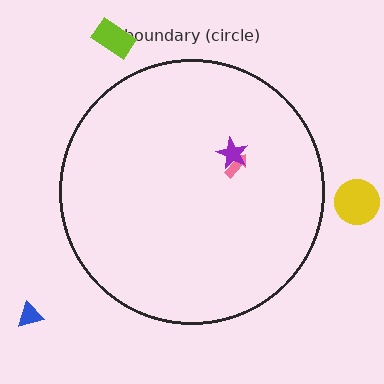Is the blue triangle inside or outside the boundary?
Outside.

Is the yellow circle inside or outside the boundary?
Outside.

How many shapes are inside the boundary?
2 inside, 3 outside.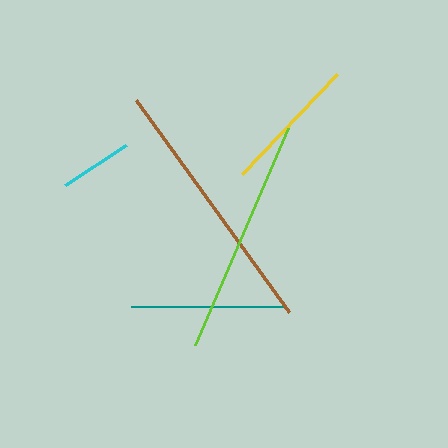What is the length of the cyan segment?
The cyan segment is approximately 74 pixels long.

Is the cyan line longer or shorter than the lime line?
The lime line is longer than the cyan line.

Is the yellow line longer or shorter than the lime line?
The lime line is longer than the yellow line.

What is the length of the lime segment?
The lime segment is approximately 236 pixels long.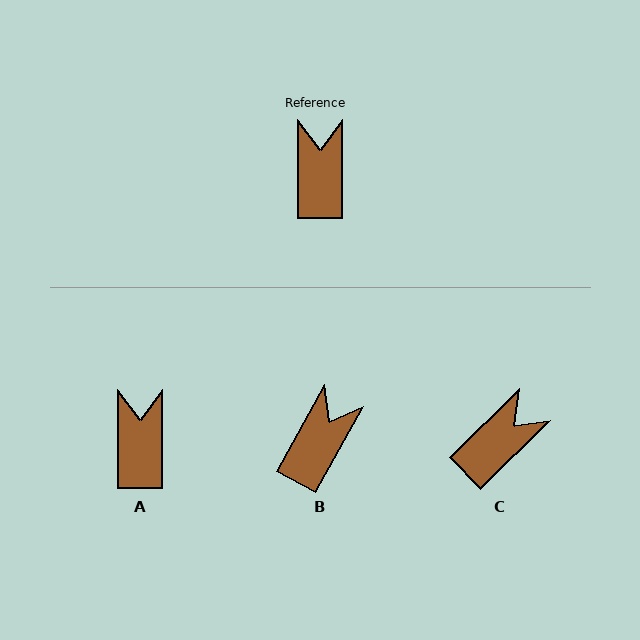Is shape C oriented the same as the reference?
No, it is off by about 46 degrees.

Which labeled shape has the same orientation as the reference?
A.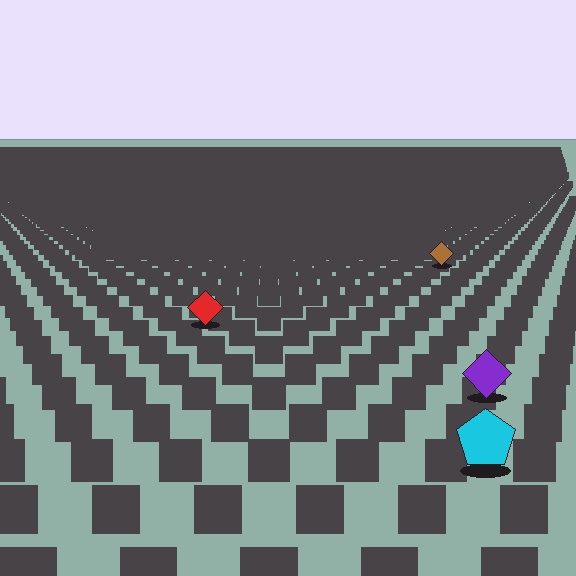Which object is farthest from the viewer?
The brown diamond is farthest from the viewer. It appears smaller and the ground texture around it is denser.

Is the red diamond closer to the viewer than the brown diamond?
Yes. The red diamond is closer — you can tell from the texture gradient: the ground texture is coarser near it.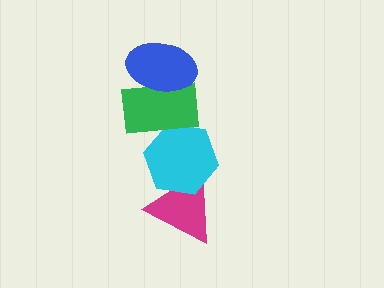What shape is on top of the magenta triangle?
The cyan hexagon is on top of the magenta triangle.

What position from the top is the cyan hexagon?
The cyan hexagon is 3rd from the top.